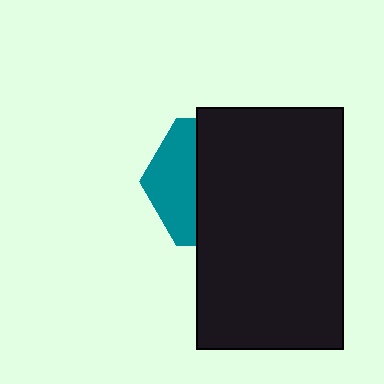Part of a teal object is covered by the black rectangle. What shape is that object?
It is a hexagon.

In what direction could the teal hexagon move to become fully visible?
The teal hexagon could move left. That would shift it out from behind the black rectangle entirely.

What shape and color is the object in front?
The object in front is a black rectangle.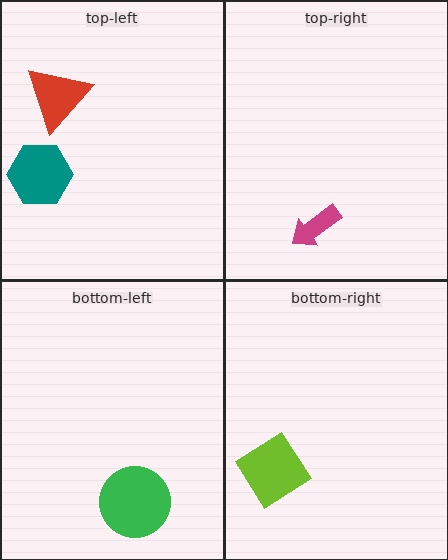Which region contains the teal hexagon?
The top-left region.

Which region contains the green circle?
The bottom-left region.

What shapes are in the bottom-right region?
The lime diamond.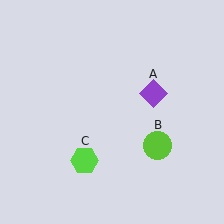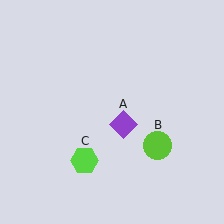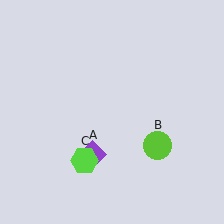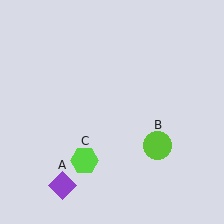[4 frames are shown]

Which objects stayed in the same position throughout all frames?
Lime circle (object B) and lime hexagon (object C) remained stationary.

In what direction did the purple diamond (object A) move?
The purple diamond (object A) moved down and to the left.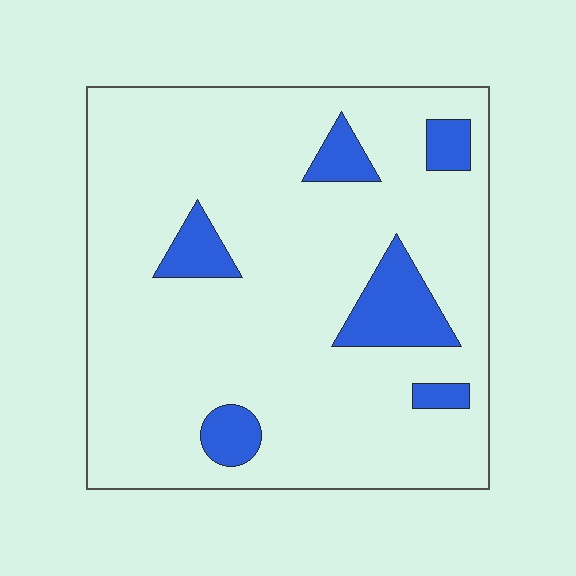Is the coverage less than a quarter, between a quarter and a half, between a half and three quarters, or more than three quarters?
Less than a quarter.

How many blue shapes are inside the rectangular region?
6.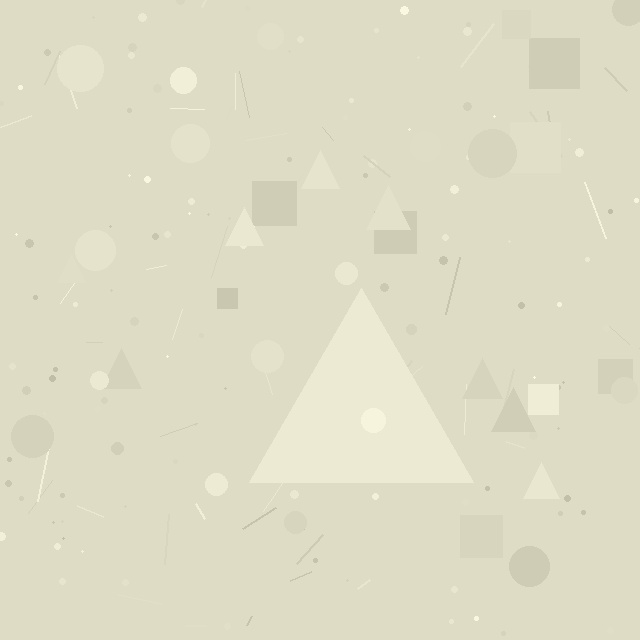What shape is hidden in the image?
A triangle is hidden in the image.